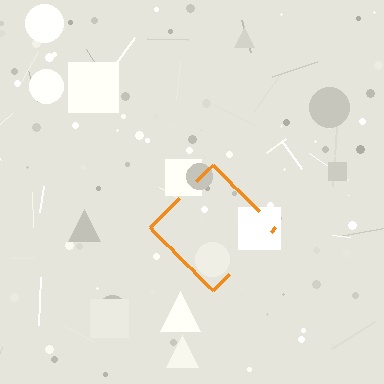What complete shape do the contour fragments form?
The contour fragments form a diamond.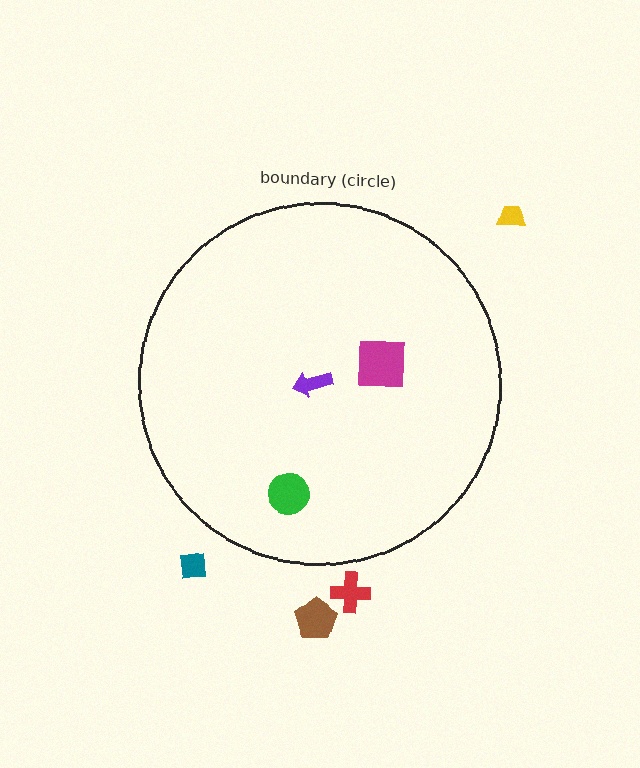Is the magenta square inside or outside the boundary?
Inside.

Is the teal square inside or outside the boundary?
Outside.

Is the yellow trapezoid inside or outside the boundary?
Outside.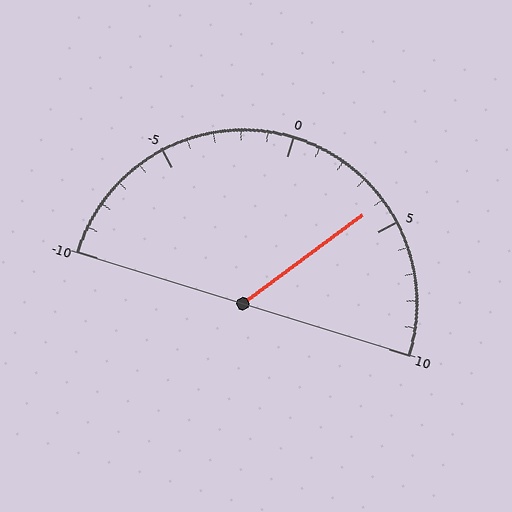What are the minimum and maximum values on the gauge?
The gauge ranges from -10 to 10.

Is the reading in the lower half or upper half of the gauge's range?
The reading is in the upper half of the range (-10 to 10).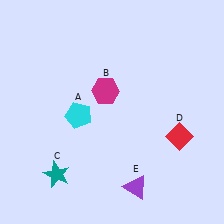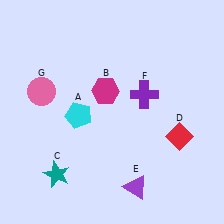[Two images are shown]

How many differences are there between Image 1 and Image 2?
There are 2 differences between the two images.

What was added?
A purple cross (F), a pink circle (G) were added in Image 2.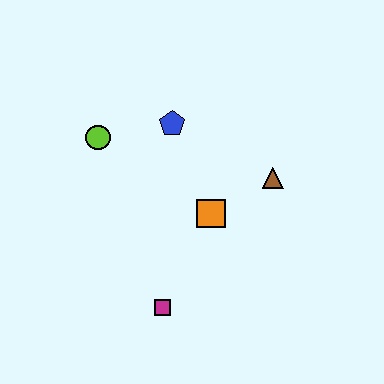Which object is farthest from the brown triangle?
The lime circle is farthest from the brown triangle.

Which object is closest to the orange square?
The brown triangle is closest to the orange square.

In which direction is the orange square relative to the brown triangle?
The orange square is to the left of the brown triangle.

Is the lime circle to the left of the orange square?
Yes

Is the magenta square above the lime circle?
No